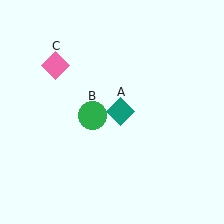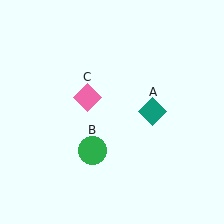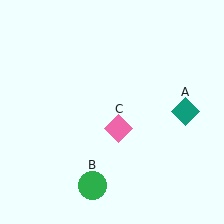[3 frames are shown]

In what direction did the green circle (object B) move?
The green circle (object B) moved down.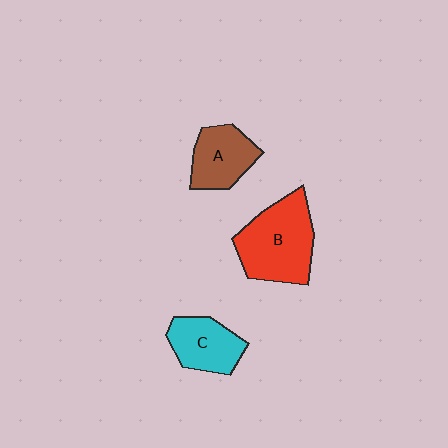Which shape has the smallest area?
Shape A (brown).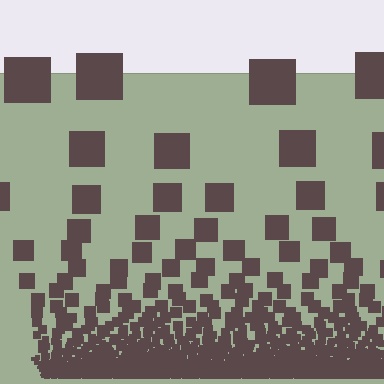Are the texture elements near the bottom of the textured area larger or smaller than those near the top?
Smaller. The gradient is inverted — elements near the bottom are smaller and denser.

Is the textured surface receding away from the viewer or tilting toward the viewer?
The surface appears to tilt toward the viewer. Texture elements get larger and sparser toward the top.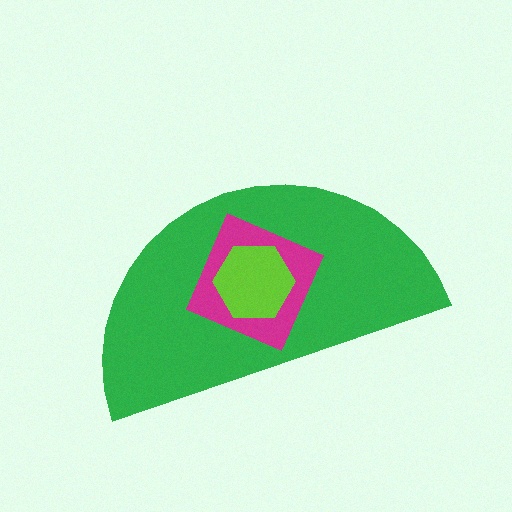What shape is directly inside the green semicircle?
The magenta square.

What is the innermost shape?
The lime hexagon.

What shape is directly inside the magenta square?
The lime hexagon.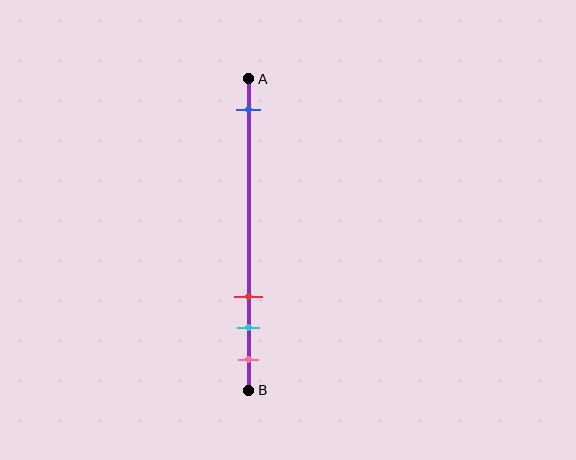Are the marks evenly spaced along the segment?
No, the marks are not evenly spaced.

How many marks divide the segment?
There are 4 marks dividing the segment.